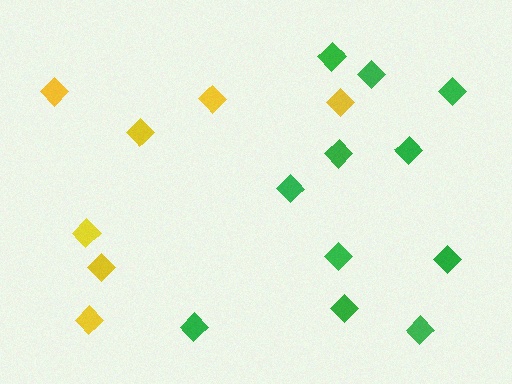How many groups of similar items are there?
There are 2 groups: one group of yellow diamonds (7) and one group of green diamonds (11).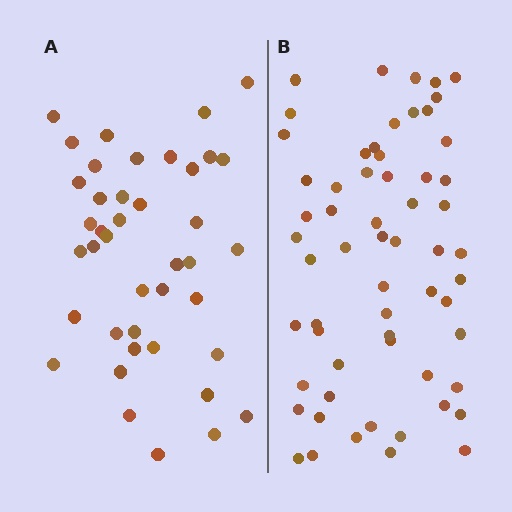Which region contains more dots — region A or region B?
Region B (the right region) has more dots.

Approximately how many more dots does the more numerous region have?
Region B has approximately 20 more dots than region A.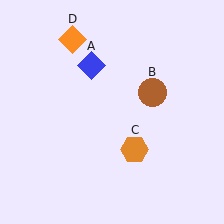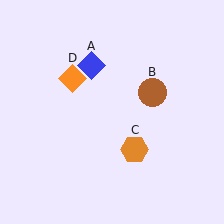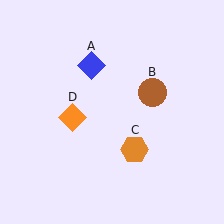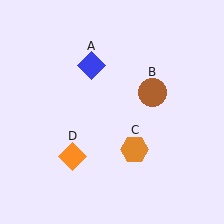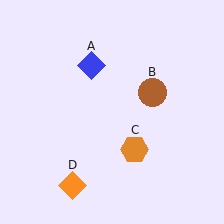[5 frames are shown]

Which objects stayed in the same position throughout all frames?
Blue diamond (object A) and brown circle (object B) and orange hexagon (object C) remained stationary.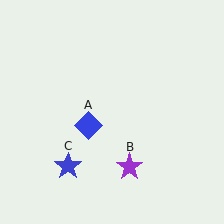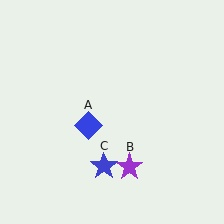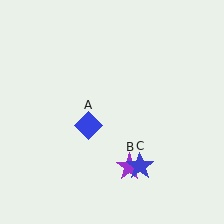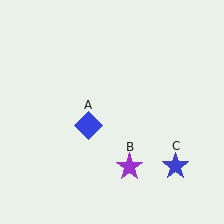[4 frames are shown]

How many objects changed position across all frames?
1 object changed position: blue star (object C).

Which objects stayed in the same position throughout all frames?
Blue diamond (object A) and purple star (object B) remained stationary.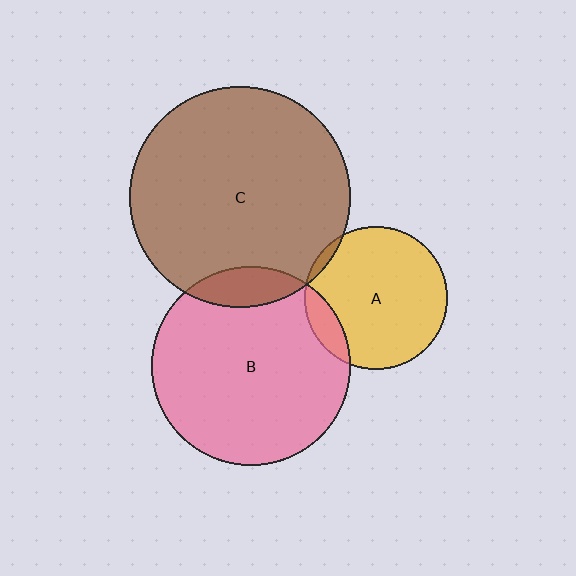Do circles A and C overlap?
Yes.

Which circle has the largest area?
Circle C (brown).